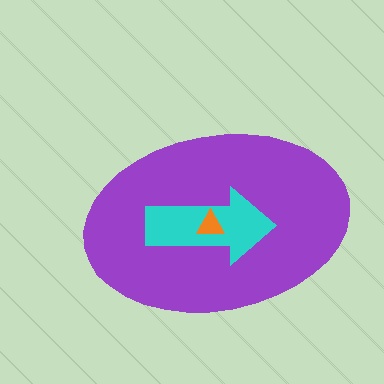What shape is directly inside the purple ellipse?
The cyan arrow.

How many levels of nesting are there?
3.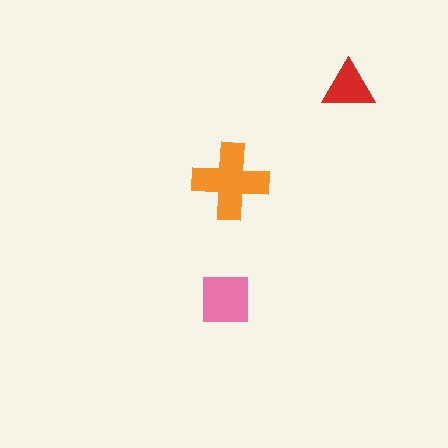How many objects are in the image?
There are 3 objects in the image.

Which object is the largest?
The orange cross.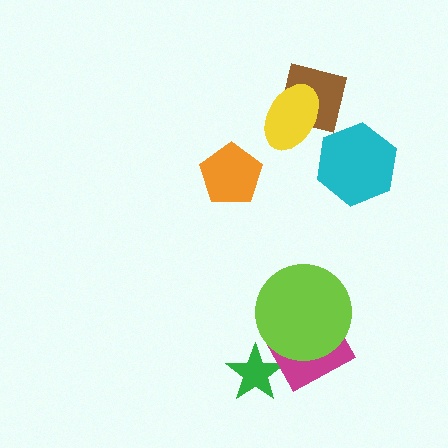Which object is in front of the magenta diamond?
The lime circle is in front of the magenta diamond.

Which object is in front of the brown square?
The yellow ellipse is in front of the brown square.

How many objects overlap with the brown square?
1 object overlaps with the brown square.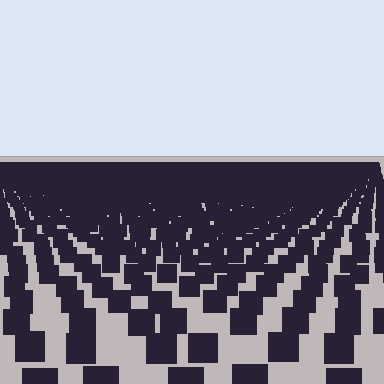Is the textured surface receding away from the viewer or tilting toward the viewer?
The surface is receding away from the viewer. Texture elements get smaller and denser toward the top.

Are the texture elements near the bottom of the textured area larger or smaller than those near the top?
Larger. Near the bottom, elements are closer to the viewer and appear at a bigger on-screen size.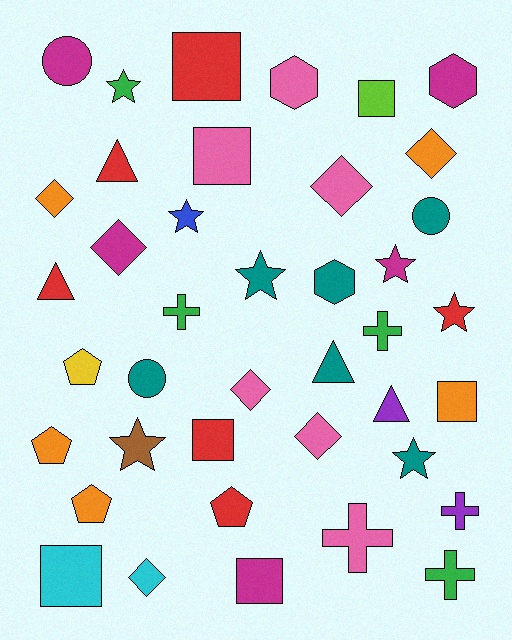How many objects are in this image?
There are 40 objects.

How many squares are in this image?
There are 7 squares.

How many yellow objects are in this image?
There is 1 yellow object.